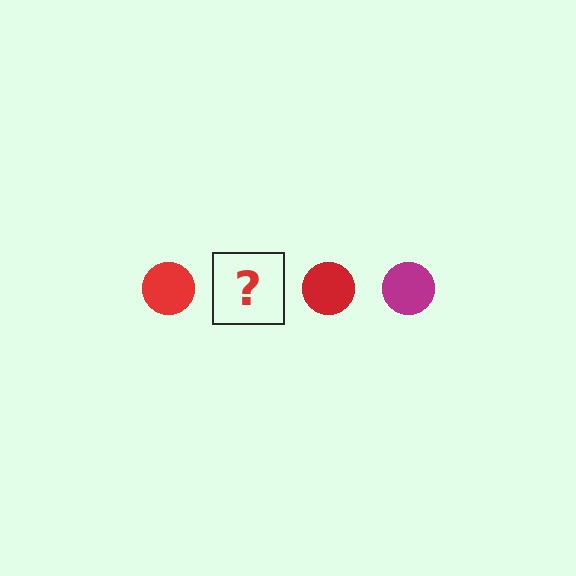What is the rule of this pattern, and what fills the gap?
The rule is that the pattern cycles through red, magenta circles. The gap should be filled with a magenta circle.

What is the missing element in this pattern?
The missing element is a magenta circle.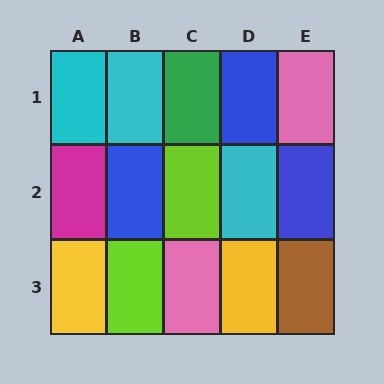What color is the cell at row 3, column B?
Lime.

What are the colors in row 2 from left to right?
Magenta, blue, lime, cyan, blue.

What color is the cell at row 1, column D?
Blue.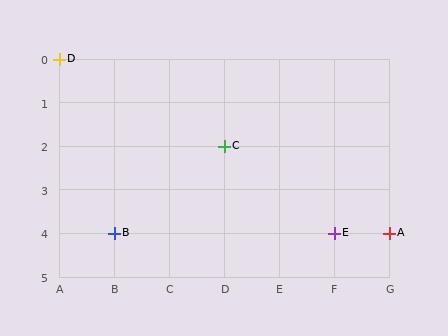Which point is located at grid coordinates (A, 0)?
Point D is at (A, 0).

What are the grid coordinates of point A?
Point A is at grid coordinates (G, 4).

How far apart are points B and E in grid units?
Points B and E are 4 columns apart.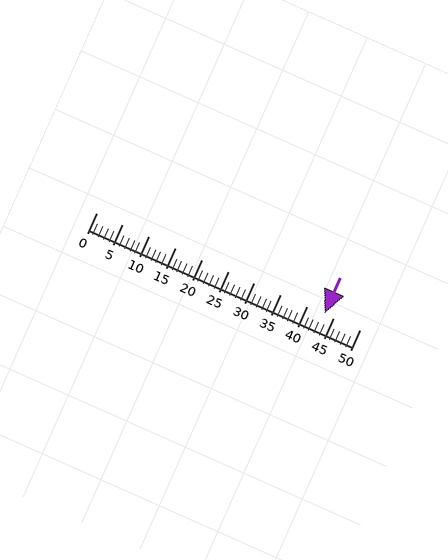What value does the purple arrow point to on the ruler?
The purple arrow points to approximately 43.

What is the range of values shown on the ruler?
The ruler shows values from 0 to 50.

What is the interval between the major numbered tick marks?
The major tick marks are spaced 5 units apart.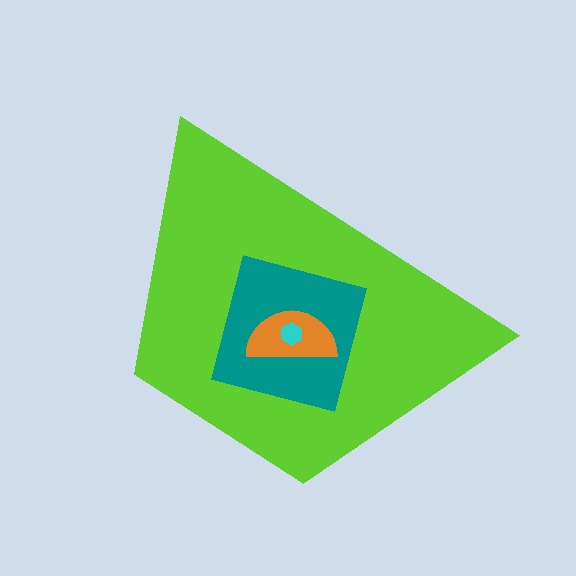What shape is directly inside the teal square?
The orange semicircle.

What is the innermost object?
The cyan hexagon.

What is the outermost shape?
The lime trapezoid.